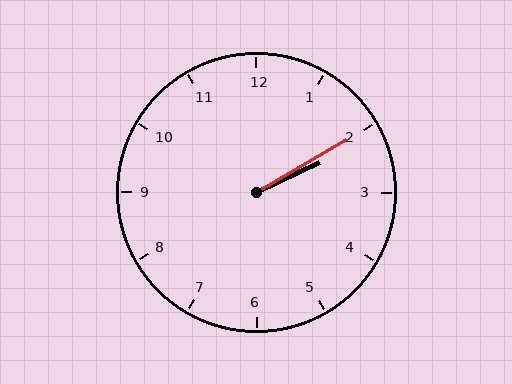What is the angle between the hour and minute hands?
Approximately 5 degrees.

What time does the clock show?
2:10.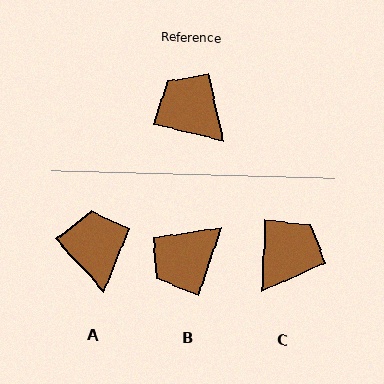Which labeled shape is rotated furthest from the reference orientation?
B, about 85 degrees away.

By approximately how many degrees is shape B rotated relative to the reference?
Approximately 85 degrees counter-clockwise.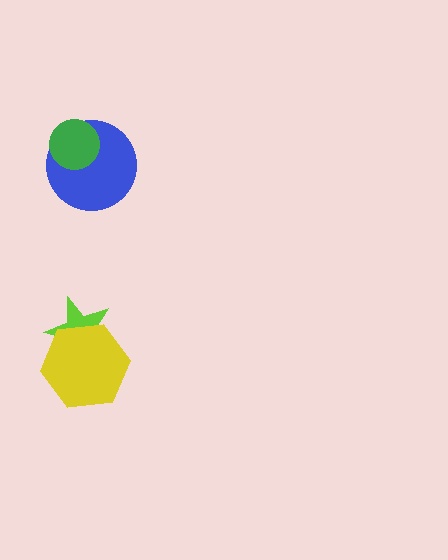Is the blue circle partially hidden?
Yes, it is partially covered by another shape.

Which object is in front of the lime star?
The yellow hexagon is in front of the lime star.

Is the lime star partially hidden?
Yes, it is partially covered by another shape.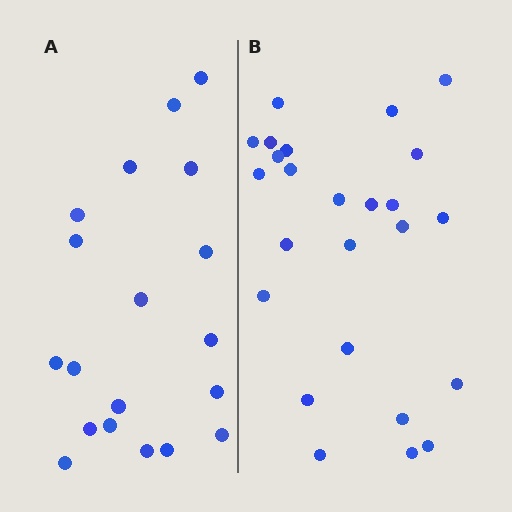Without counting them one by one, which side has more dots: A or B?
Region B (the right region) has more dots.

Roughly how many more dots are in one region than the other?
Region B has about 6 more dots than region A.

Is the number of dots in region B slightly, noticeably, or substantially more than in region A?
Region B has noticeably more, but not dramatically so. The ratio is roughly 1.3 to 1.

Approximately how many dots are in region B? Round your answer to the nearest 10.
About 20 dots. (The exact count is 25, which rounds to 20.)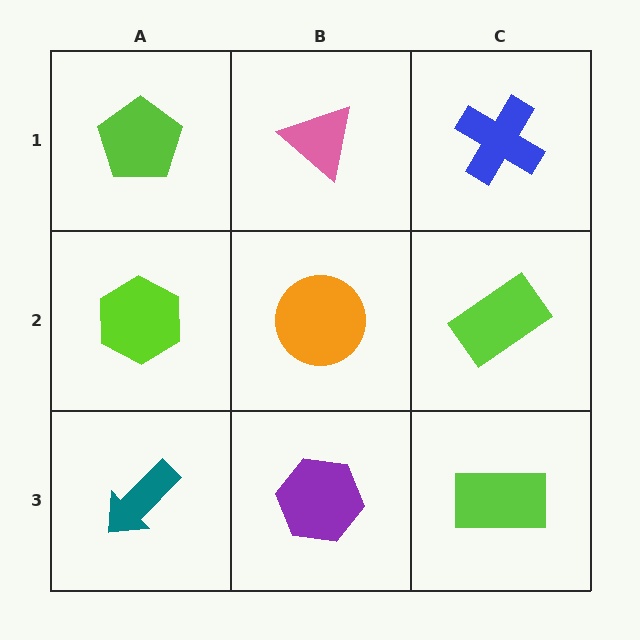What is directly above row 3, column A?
A lime hexagon.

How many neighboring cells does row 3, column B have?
3.